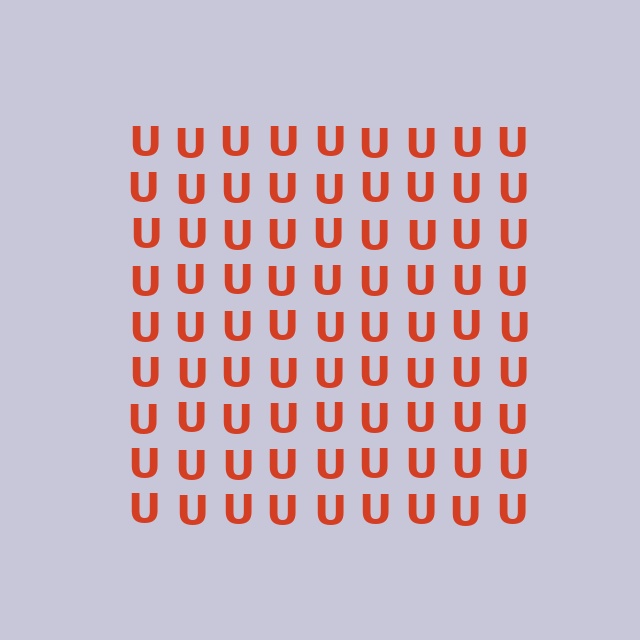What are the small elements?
The small elements are letter U's.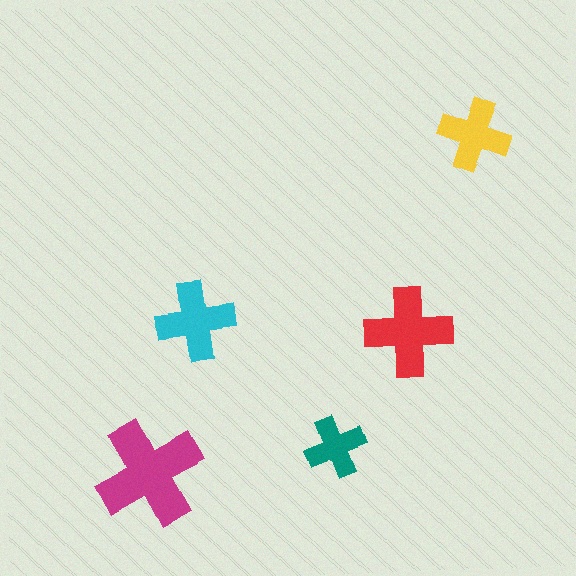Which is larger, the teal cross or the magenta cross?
The magenta one.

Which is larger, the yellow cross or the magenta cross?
The magenta one.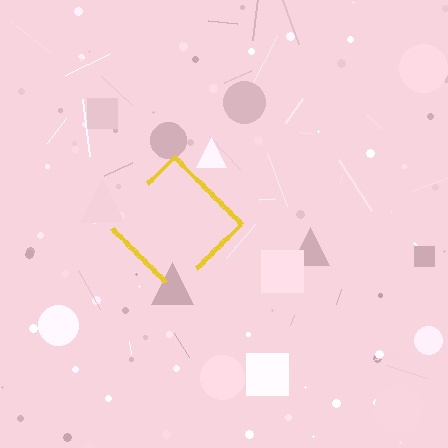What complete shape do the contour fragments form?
The contour fragments form a diamond.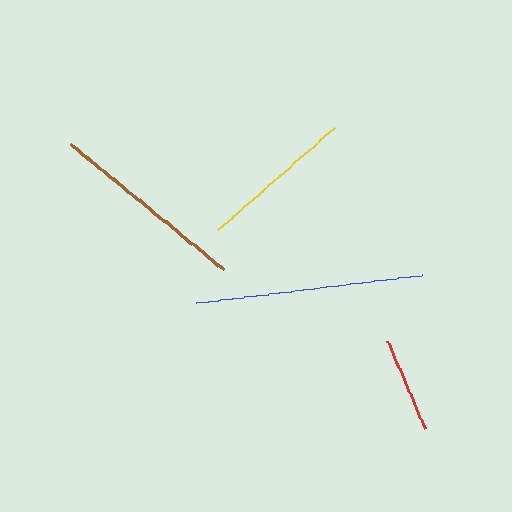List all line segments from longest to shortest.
From longest to shortest: blue, brown, yellow, red.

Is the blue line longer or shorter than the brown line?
The blue line is longer than the brown line.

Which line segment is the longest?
The blue line is the longest at approximately 229 pixels.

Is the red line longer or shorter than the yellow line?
The yellow line is longer than the red line.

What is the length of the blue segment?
The blue segment is approximately 229 pixels long.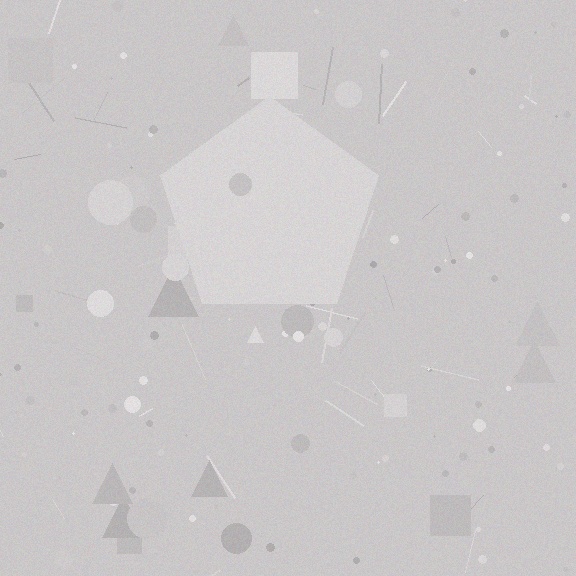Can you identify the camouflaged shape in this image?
The camouflaged shape is a pentagon.